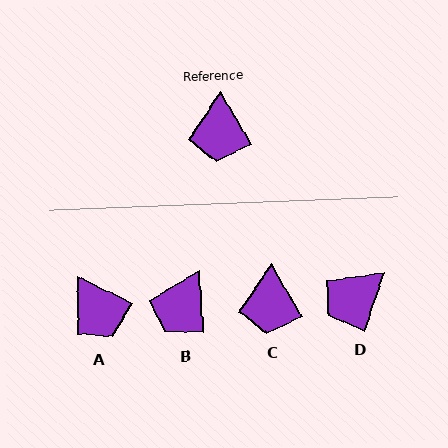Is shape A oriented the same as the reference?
No, it is off by about 34 degrees.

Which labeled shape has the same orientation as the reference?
C.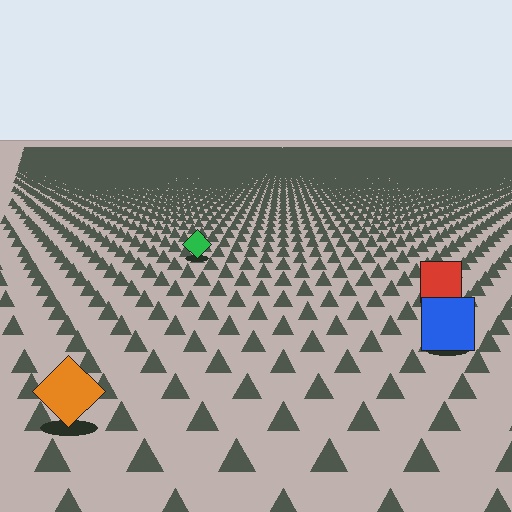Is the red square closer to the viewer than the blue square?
No. The blue square is closer — you can tell from the texture gradient: the ground texture is coarser near it.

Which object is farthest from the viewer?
The green diamond is farthest from the viewer. It appears smaller and the ground texture around it is denser.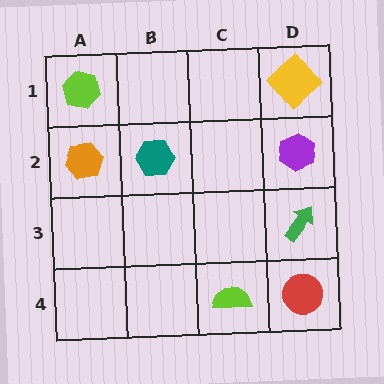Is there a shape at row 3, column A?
No, that cell is empty.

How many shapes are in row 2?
3 shapes.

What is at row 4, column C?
A lime semicircle.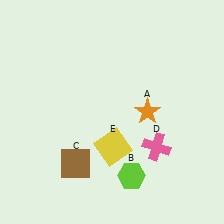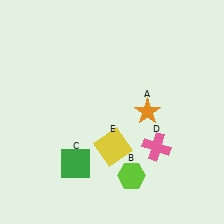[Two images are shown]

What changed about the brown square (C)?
In Image 1, C is brown. In Image 2, it changed to green.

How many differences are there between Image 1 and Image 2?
There is 1 difference between the two images.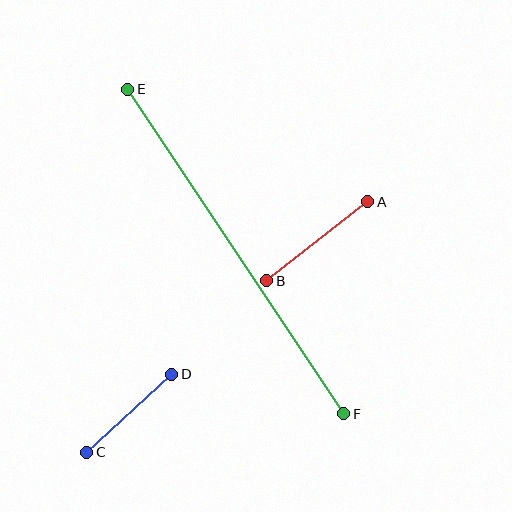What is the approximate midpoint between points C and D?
The midpoint is at approximately (129, 413) pixels.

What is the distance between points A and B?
The distance is approximately 128 pixels.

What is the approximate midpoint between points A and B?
The midpoint is at approximately (317, 241) pixels.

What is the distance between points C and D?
The distance is approximately 115 pixels.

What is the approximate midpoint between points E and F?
The midpoint is at approximately (236, 252) pixels.